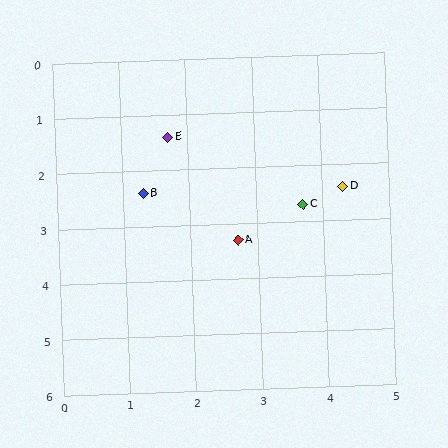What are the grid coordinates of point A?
Point A is at approximately (2.7, 3.3).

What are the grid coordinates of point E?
Point E is at approximately (1.7, 1.4).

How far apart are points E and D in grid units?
Points E and D are about 2.8 grid units apart.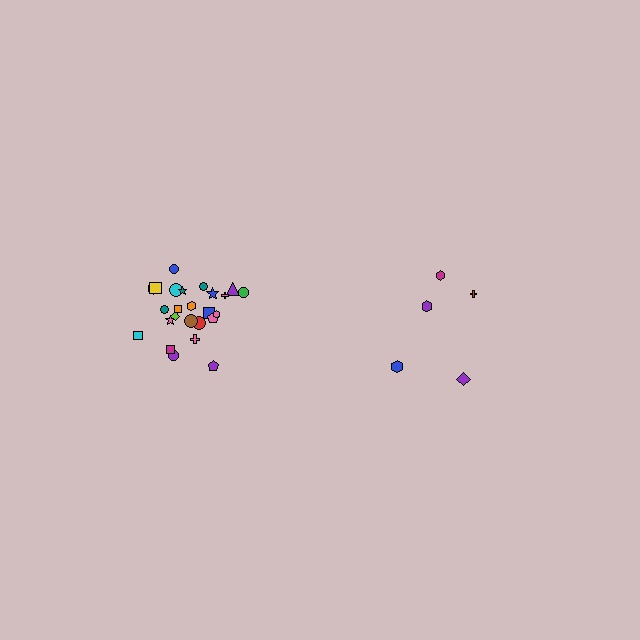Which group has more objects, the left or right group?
The left group.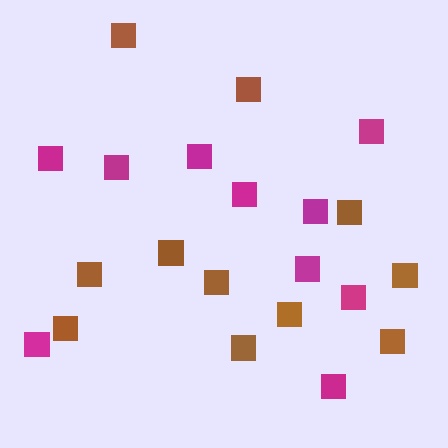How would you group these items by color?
There are 2 groups: one group of brown squares (11) and one group of magenta squares (10).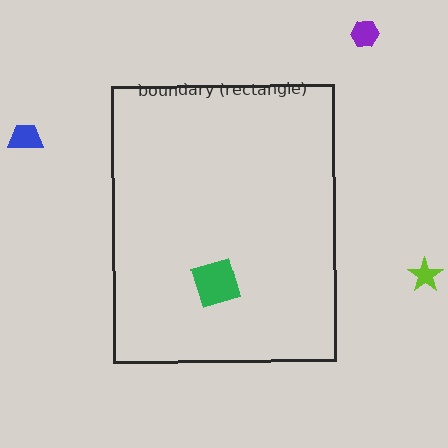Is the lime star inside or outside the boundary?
Outside.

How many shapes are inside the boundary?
1 inside, 3 outside.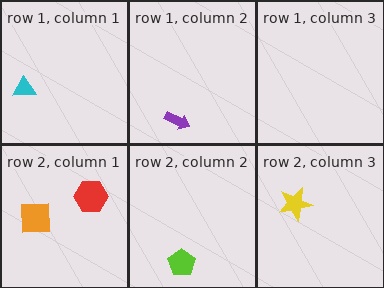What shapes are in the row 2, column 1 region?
The red hexagon, the orange square.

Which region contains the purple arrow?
The row 1, column 2 region.